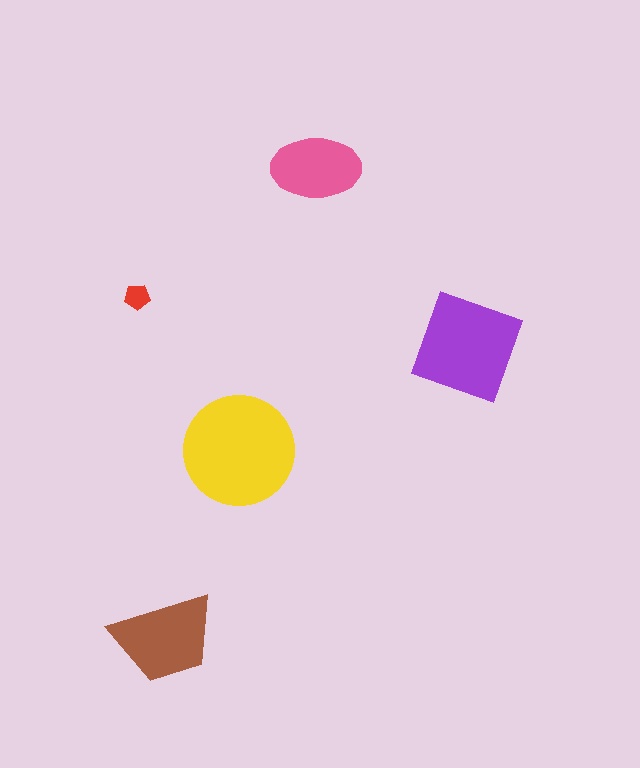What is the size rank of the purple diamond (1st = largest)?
2nd.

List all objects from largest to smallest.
The yellow circle, the purple diamond, the brown trapezoid, the pink ellipse, the red pentagon.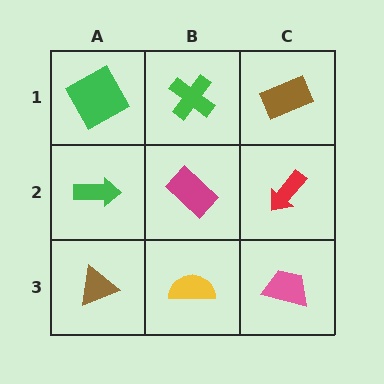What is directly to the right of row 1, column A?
A green cross.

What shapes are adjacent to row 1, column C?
A red arrow (row 2, column C), a green cross (row 1, column B).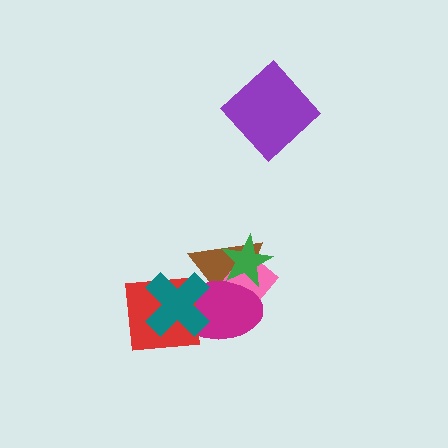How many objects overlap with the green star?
3 objects overlap with the green star.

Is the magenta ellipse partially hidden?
Yes, it is partially covered by another shape.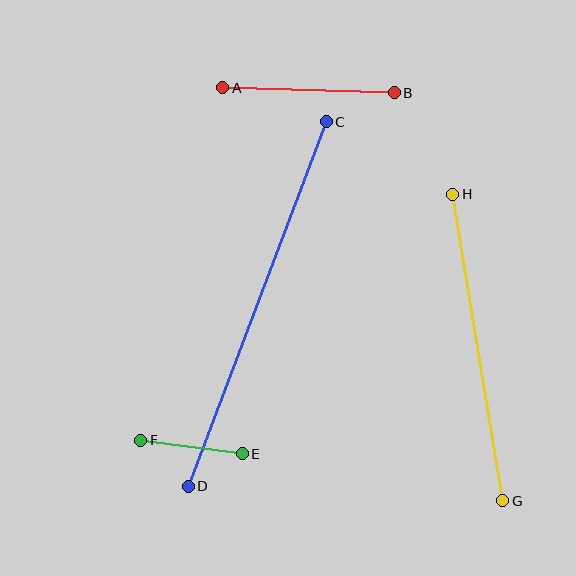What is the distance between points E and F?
The distance is approximately 102 pixels.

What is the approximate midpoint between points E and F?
The midpoint is at approximately (191, 447) pixels.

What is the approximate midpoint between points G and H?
The midpoint is at approximately (478, 347) pixels.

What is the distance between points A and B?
The distance is approximately 172 pixels.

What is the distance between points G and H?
The distance is approximately 310 pixels.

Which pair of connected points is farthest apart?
Points C and D are farthest apart.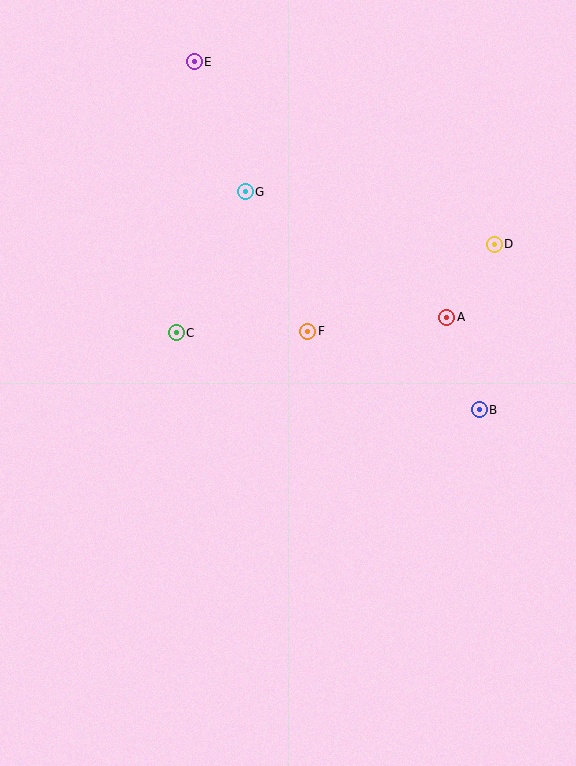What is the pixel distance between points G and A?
The distance between G and A is 237 pixels.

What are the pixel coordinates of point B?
Point B is at (479, 410).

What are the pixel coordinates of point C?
Point C is at (176, 333).